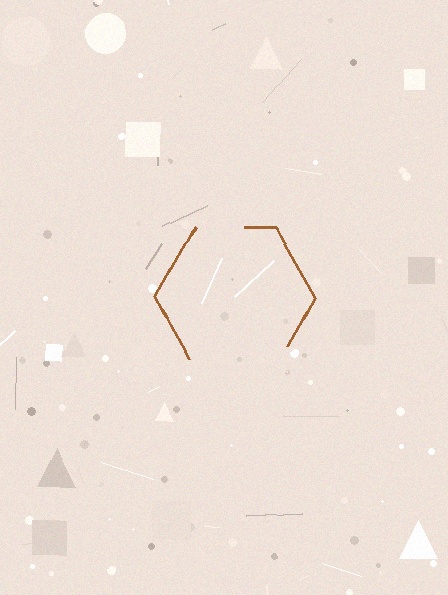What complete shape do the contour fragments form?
The contour fragments form a hexagon.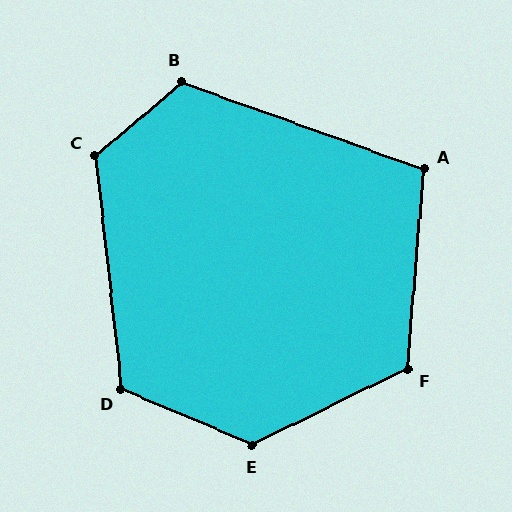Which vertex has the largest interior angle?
E, at approximately 131 degrees.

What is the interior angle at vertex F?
Approximately 121 degrees (obtuse).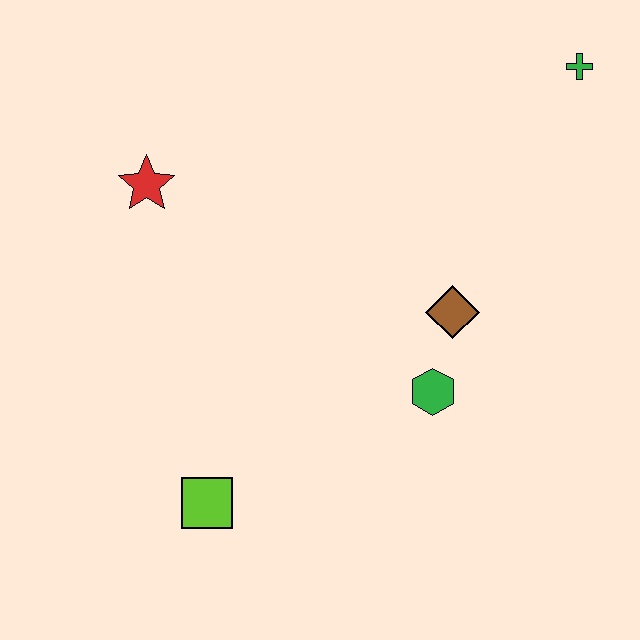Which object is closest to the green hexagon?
The brown diamond is closest to the green hexagon.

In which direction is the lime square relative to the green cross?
The lime square is below the green cross.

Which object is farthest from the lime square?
The green cross is farthest from the lime square.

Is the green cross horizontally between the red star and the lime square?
No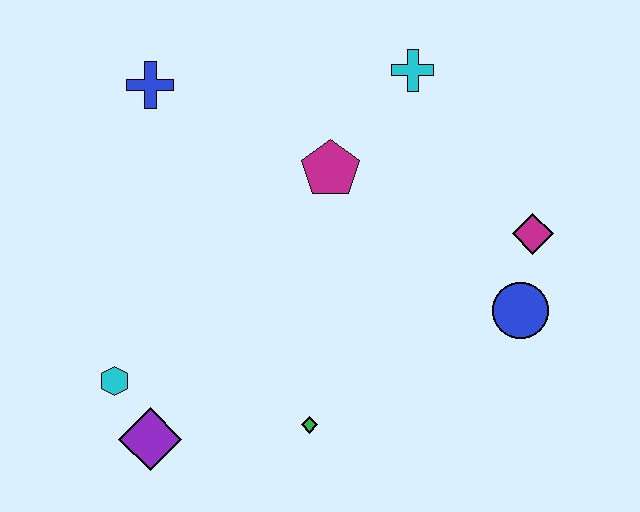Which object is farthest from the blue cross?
The blue circle is farthest from the blue cross.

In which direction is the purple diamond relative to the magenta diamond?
The purple diamond is to the left of the magenta diamond.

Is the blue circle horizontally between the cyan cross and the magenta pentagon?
No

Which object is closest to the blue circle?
The magenta diamond is closest to the blue circle.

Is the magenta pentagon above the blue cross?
No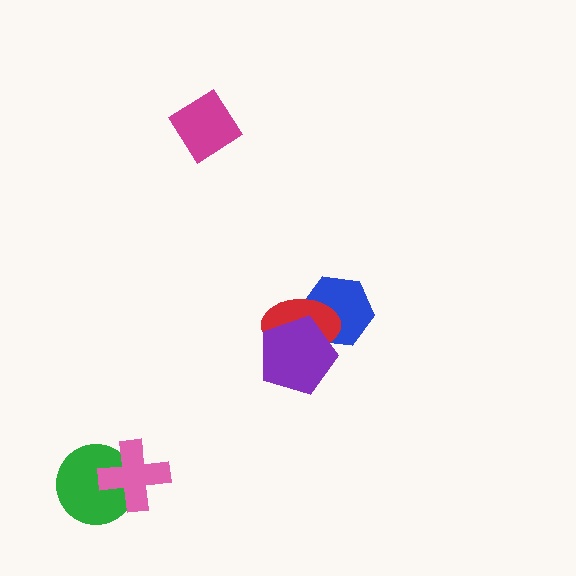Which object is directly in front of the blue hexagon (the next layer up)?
The red ellipse is directly in front of the blue hexagon.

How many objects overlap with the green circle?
1 object overlaps with the green circle.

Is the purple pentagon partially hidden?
No, no other shape covers it.